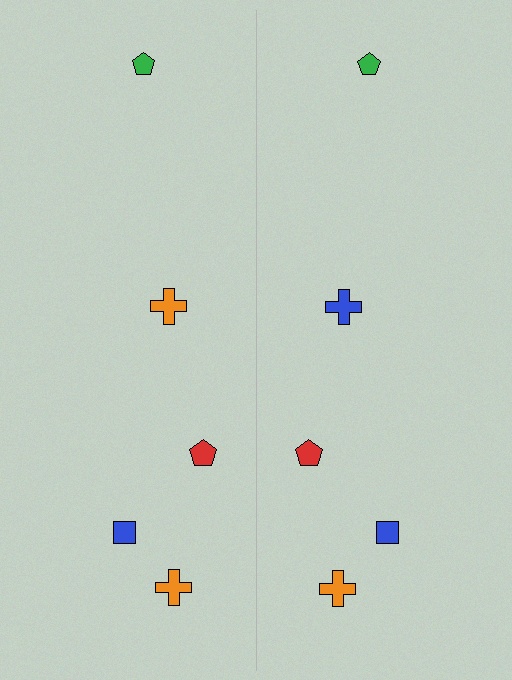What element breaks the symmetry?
The blue cross on the right side breaks the symmetry — its mirror counterpart is orange.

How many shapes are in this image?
There are 10 shapes in this image.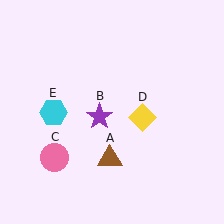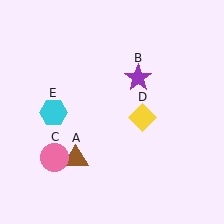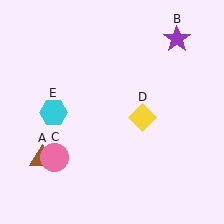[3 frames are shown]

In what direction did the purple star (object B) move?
The purple star (object B) moved up and to the right.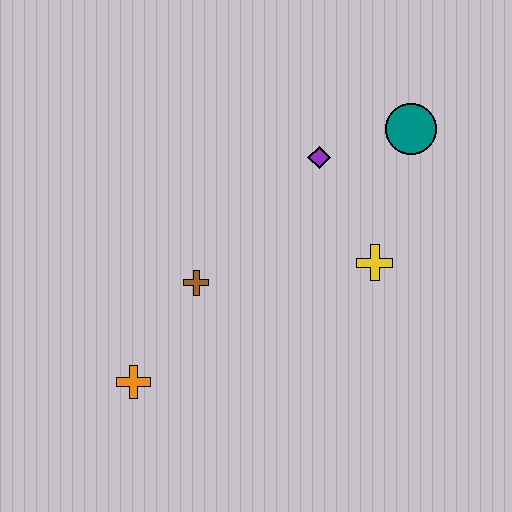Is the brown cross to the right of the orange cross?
Yes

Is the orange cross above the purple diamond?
No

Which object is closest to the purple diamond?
The teal circle is closest to the purple diamond.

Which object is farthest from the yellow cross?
The orange cross is farthest from the yellow cross.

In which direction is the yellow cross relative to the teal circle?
The yellow cross is below the teal circle.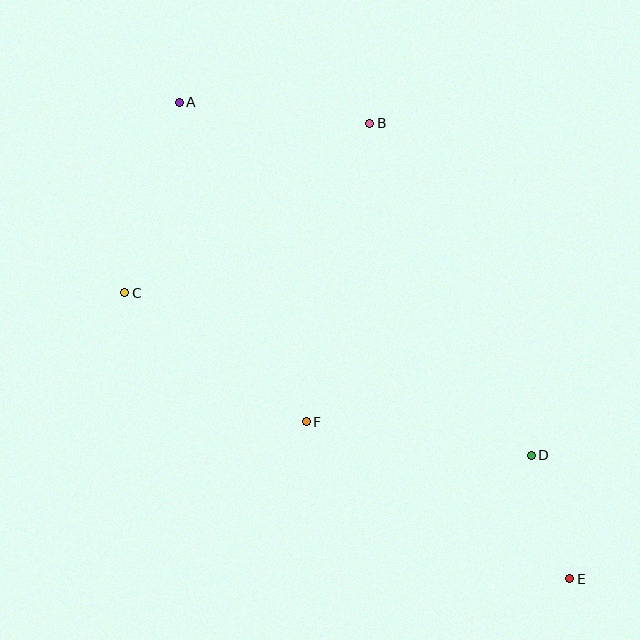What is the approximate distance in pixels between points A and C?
The distance between A and C is approximately 198 pixels.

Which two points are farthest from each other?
Points A and E are farthest from each other.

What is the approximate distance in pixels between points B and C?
The distance between B and C is approximately 298 pixels.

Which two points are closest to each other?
Points D and E are closest to each other.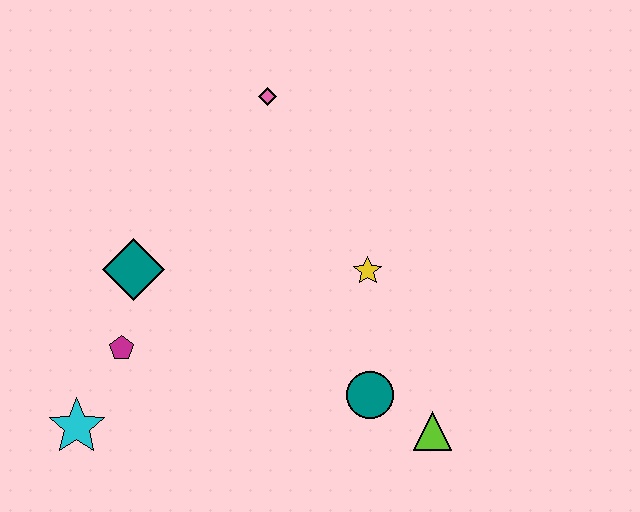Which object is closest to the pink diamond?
The yellow star is closest to the pink diamond.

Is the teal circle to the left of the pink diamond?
No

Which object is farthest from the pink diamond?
The cyan star is farthest from the pink diamond.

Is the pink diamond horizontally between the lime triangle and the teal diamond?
Yes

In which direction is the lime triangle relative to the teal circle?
The lime triangle is to the right of the teal circle.